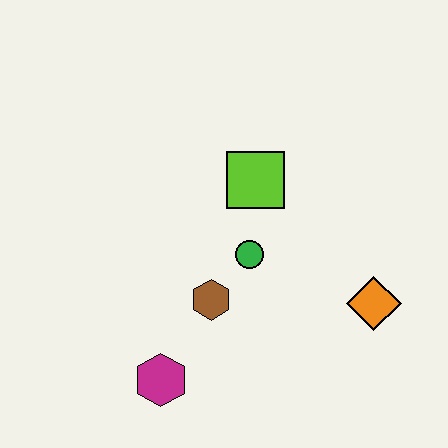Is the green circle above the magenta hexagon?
Yes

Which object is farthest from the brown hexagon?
The orange diamond is farthest from the brown hexagon.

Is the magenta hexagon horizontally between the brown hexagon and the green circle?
No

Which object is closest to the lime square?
The green circle is closest to the lime square.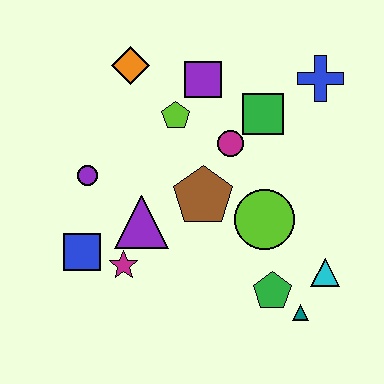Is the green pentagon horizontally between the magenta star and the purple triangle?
No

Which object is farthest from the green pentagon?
The orange diamond is farthest from the green pentagon.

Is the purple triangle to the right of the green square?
No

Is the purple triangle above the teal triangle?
Yes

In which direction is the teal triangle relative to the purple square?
The teal triangle is below the purple square.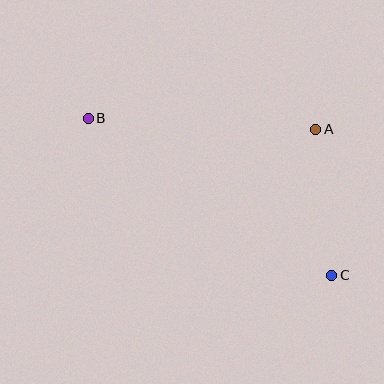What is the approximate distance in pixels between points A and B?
The distance between A and B is approximately 228 pixels.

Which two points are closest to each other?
Points A and C are closest to each other.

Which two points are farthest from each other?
Points B and C are farthest from each other.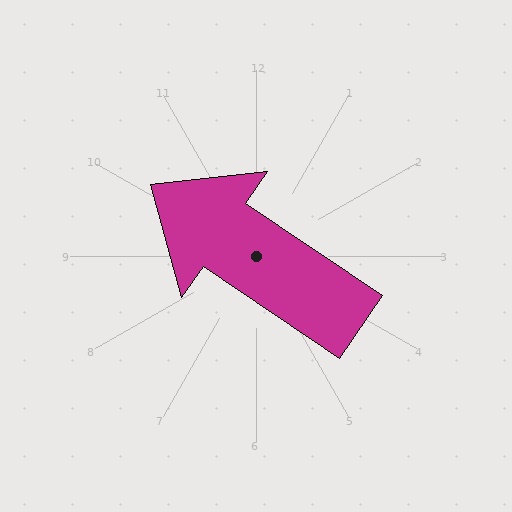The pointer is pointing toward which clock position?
Roughly 10 o'clock.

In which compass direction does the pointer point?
Northwest.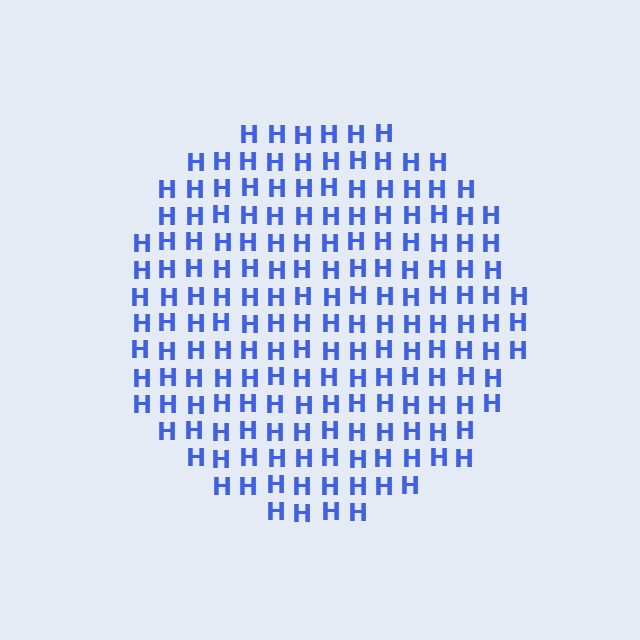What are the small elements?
The small elements are letter H's.